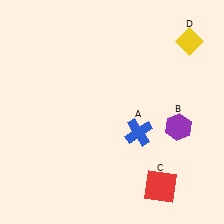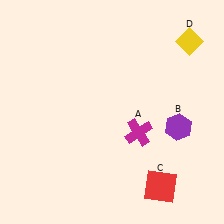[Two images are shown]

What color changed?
The cross (A) changed from blue in Image 1 to magenta in Image 2.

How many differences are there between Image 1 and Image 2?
There is 1 difference between the two images.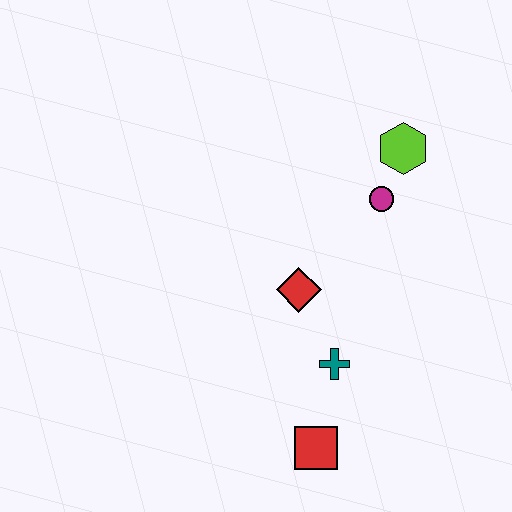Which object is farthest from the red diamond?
The lime hexagon is farthest from the red diamond.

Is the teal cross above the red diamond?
No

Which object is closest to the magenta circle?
The lime hexagon is closest to the magenta circle.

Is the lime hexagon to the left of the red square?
No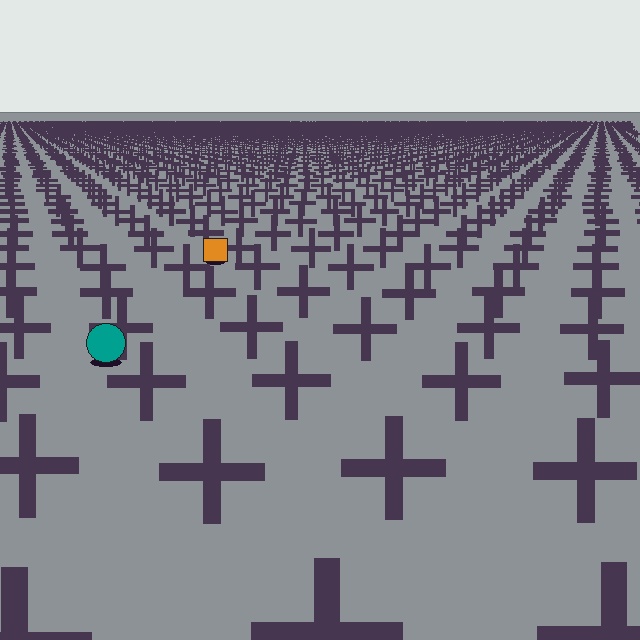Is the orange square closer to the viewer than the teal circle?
No. The teal circle is closer — you can tell from the texture gradient: the ground texture is coarser near it.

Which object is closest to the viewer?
The teal circle is closest. The texture marks near it are larger and more spread out.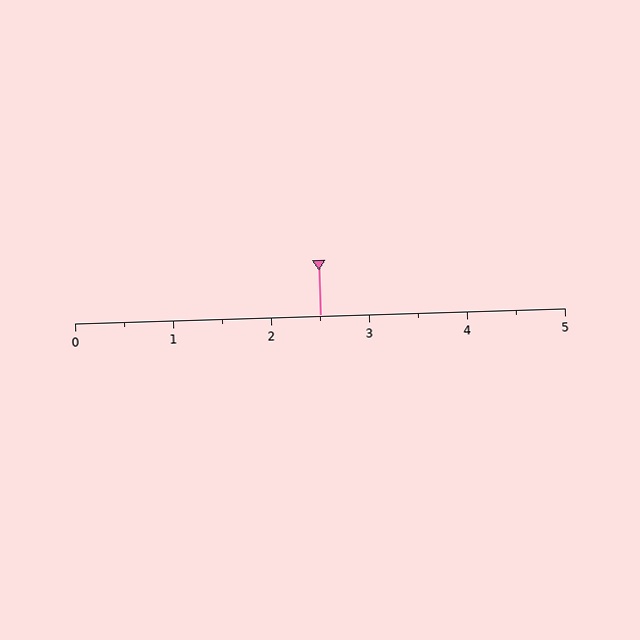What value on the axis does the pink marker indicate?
The marker indicates approximately 2.5.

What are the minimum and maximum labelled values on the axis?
The axis runs from 0 to 5.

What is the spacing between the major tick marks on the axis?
The major ticks are spaced 1 apart.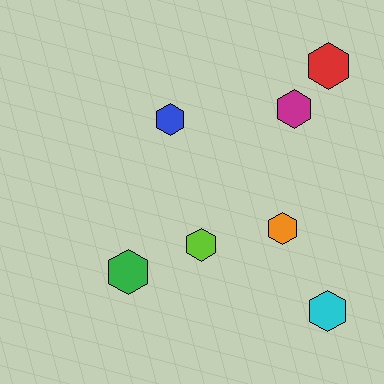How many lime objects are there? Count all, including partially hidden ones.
There is 1 lime object.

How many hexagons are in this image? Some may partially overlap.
There are 7 hexagons.